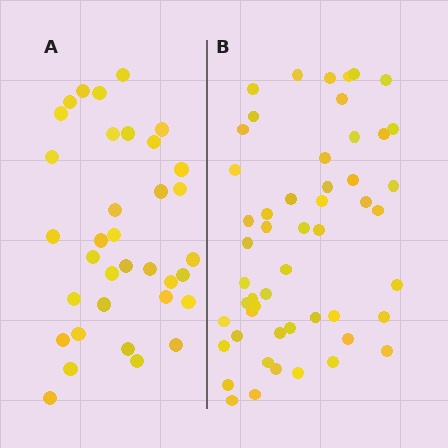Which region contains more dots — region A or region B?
Region B (the right region) has more dots.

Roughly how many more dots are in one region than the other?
Region B has approximately 15 more dots than region A.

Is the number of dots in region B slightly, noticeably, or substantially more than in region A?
Region B has substantially more. The ratio is roughly 1.5 to 1.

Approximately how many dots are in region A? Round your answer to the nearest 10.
About 40 dots. (The exact count is 35, which rounds to 40.)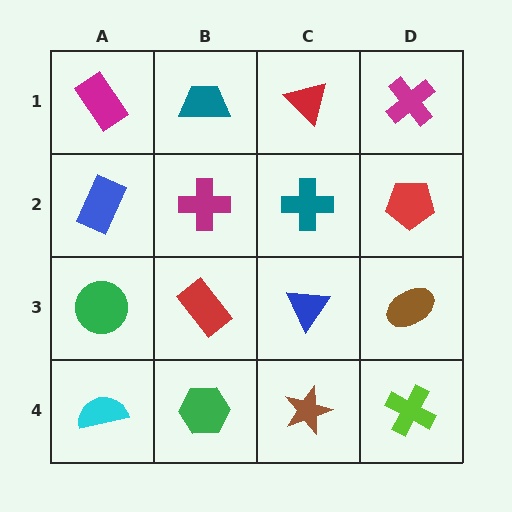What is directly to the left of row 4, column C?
A green hexagon.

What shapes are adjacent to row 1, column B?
A magenta cross (row 2, column B), a magenta rectangle (row 1, column A), a red triangle (row 1, column C).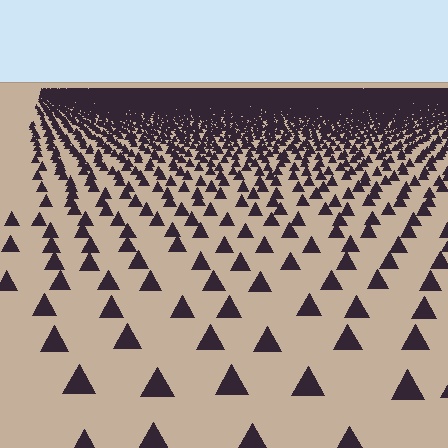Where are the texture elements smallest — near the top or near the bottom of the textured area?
Near the top.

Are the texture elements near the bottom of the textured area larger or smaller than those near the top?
Larger. Near the bottom, elements are closer to the viewer and appear at a bigger on-screen size.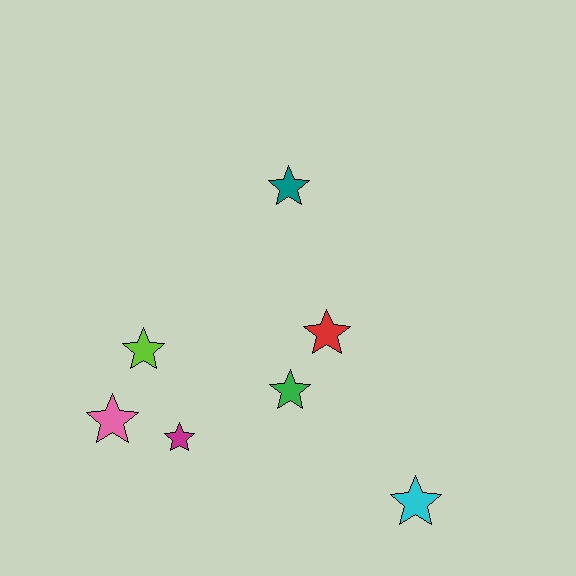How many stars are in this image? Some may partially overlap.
There are 7 stars.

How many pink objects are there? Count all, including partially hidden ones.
There is 1 pink object.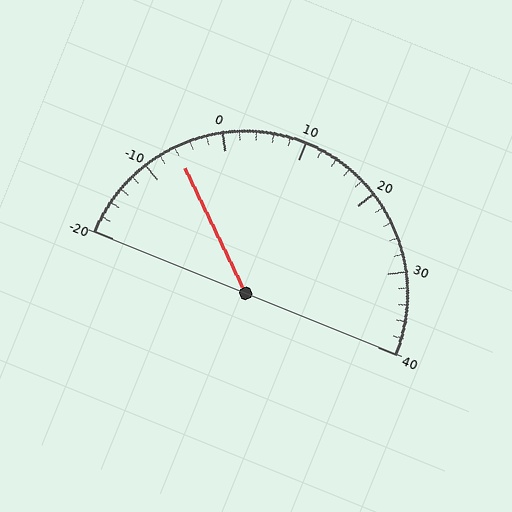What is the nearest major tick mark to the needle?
The nearest major tick mark is -10.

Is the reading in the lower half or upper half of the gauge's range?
The reading is in the lower half of the range (-20 to 40).